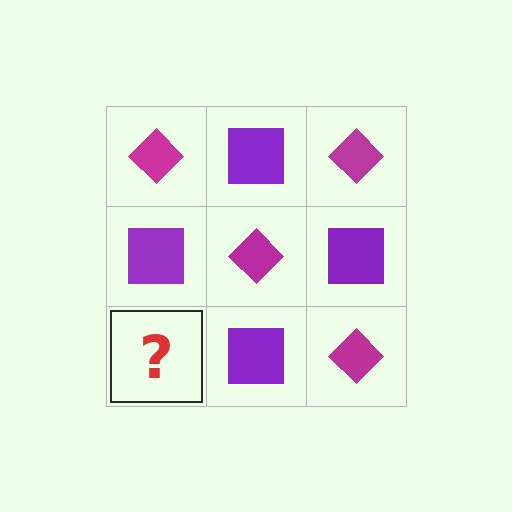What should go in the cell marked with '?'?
The missing cell should contain a magenta diamond.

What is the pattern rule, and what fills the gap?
The rule is that it alternates magenta diamond and purple square in a checkerboard pattern. The gap should be filled with a magenta diamond.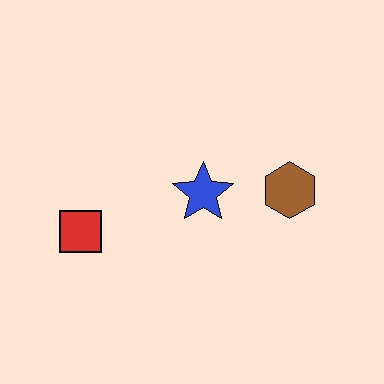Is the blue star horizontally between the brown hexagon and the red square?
Yes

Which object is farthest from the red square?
The brown hexagon is farthest from the red square.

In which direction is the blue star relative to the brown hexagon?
The blue star is to the left of the brown hexagon.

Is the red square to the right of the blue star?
No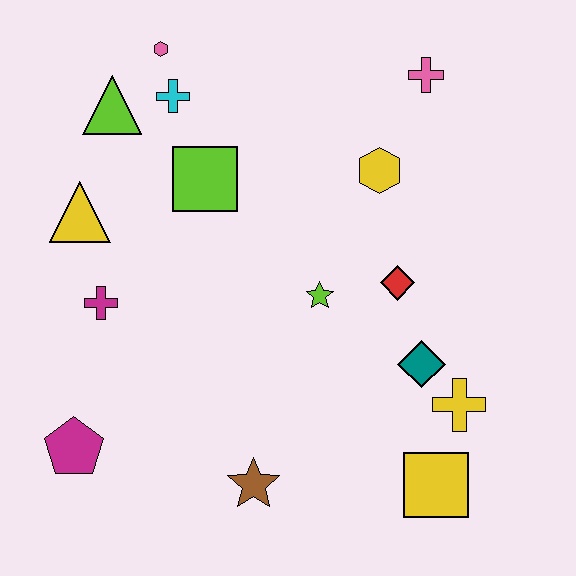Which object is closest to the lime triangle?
The cyan cross is closest to the lime triangle.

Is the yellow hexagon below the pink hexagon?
Yes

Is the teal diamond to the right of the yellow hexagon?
Yes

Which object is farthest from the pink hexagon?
The yellow square is farthest from the pink hexagon.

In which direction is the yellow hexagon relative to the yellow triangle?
The yellow hexagon is to the right of the yellow triangle.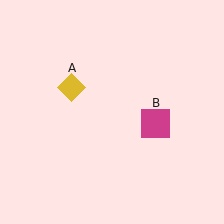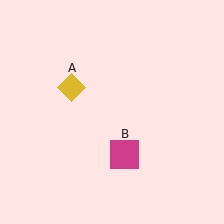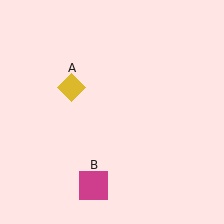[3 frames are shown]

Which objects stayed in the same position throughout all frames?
Yellow diamond (object A) remained stationary.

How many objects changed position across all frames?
1 object changed position: magenta square (object B).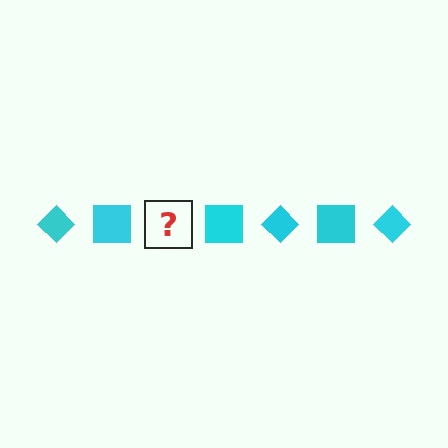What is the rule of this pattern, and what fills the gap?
The rule is that the pattern cycles through diamond, square shapes in cyan. The gap should be filled with a cyan diamond.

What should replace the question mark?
The question mark should be replaced with a cyan diamond.